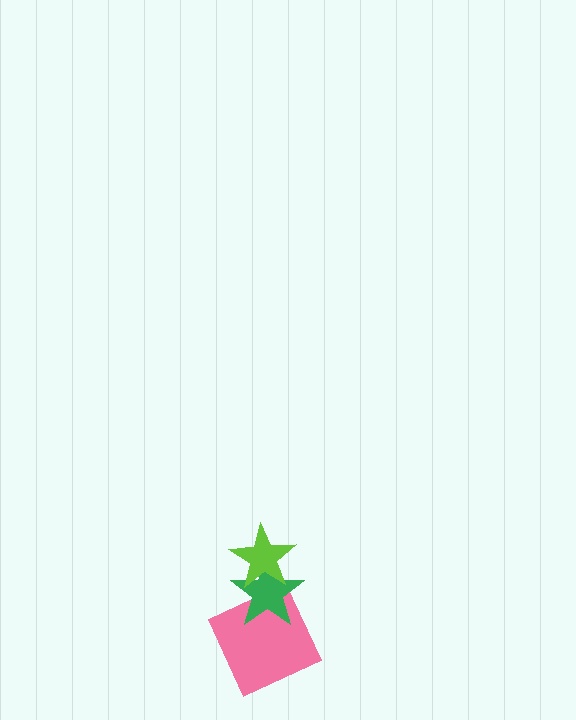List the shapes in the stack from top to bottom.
From top to bottom: the lime star, the green star, the pink square.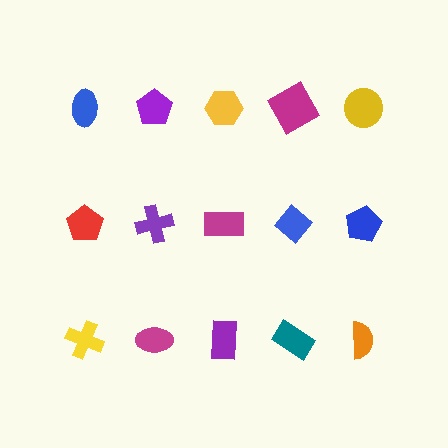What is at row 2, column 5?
A blue pentagon.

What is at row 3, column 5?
An orange semicircle.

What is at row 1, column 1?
A blue ellipse.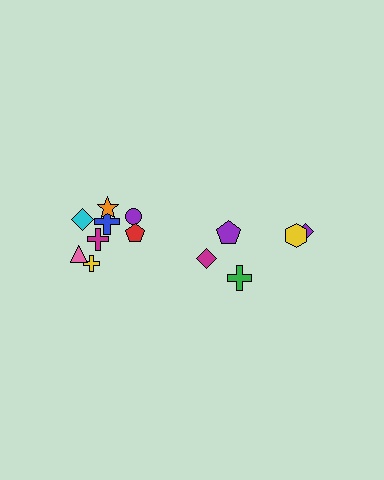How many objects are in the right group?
There are 5 objects.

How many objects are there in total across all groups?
There are 13 objects.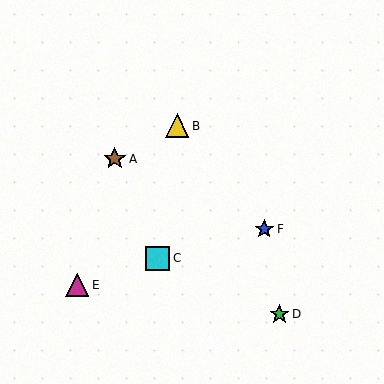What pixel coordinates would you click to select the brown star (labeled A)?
Click at (115, 159) to select the brown star A.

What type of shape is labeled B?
Shape B is a yellow triangle.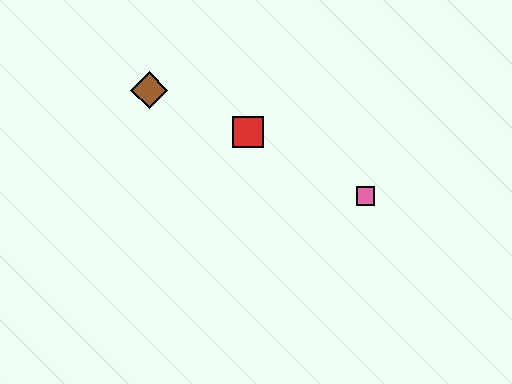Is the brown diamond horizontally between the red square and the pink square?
No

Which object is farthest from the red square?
The pink square is farthest from the red square.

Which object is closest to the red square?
The brown diamond is closest to the red square.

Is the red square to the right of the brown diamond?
Yes